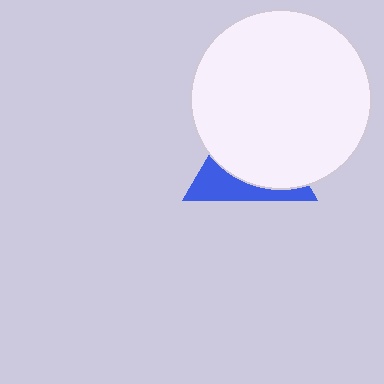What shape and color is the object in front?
The object in front is a white circle.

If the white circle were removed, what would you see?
You would see the complete blue triangle.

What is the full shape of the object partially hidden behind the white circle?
The partially hidden object is a blue triangle.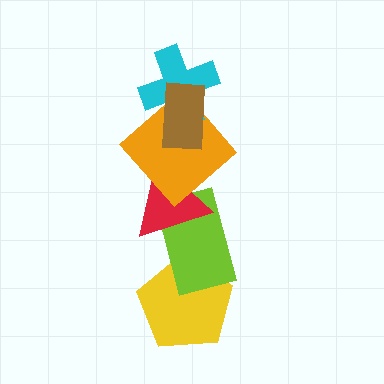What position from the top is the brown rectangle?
The brown rectangle is 1st from the top.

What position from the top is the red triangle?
The red triangle is 4th from the top.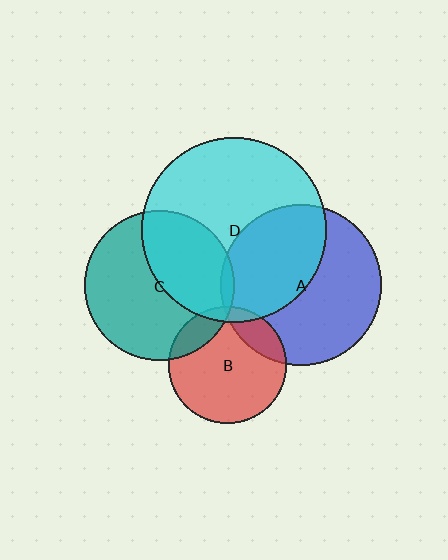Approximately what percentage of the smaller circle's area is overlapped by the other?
Approximately 5%.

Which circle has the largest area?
Circle D (cyan).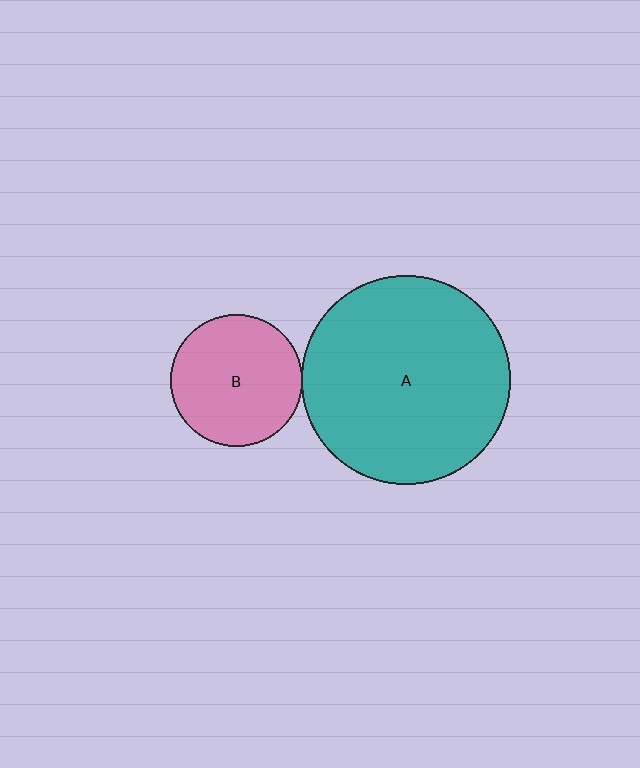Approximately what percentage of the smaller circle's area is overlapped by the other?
Approximately 5%.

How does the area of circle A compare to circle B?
Approximately 2.5 times.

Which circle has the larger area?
Circle A (teal).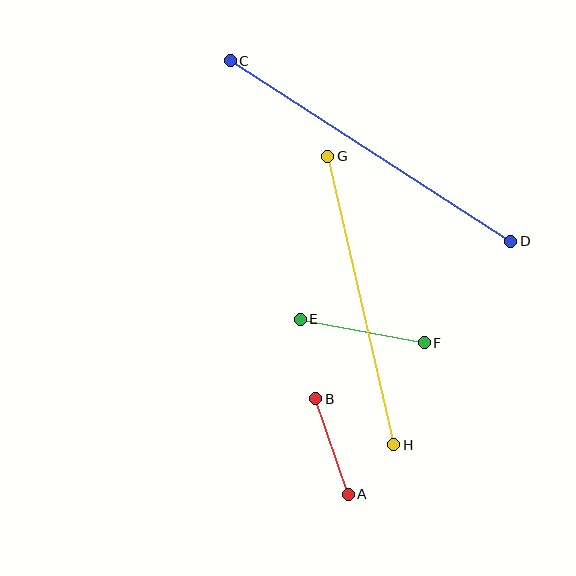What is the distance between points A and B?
The distance is approximately 101 pixels.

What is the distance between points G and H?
The distance is approximately 296 pixels.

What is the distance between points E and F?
The distance is approximately 126 pixels.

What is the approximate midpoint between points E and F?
The midpoint is at approximately (362, 331) pixels.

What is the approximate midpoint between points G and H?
The midpoint is at approximately (361, 301) pixels.